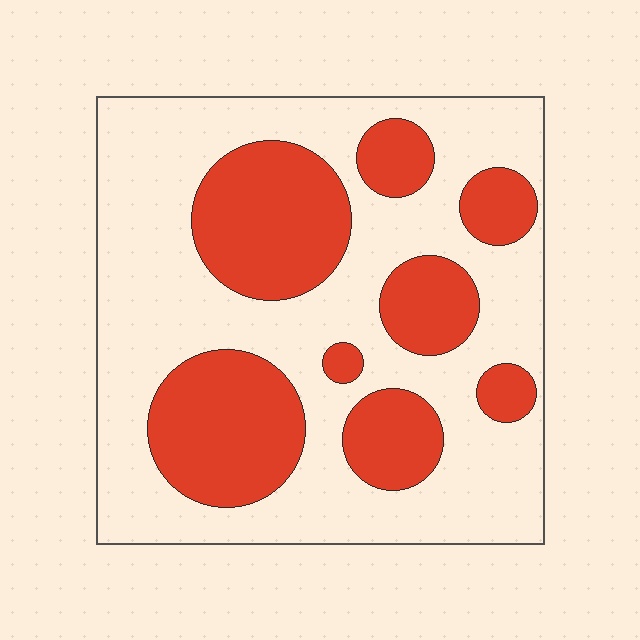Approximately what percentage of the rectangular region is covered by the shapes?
Approximately 35%.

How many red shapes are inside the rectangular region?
8.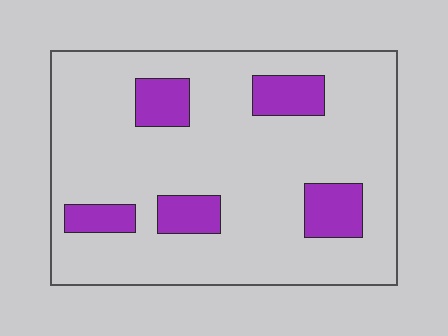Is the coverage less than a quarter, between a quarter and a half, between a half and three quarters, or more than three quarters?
Less than a quarter.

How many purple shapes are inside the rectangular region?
5.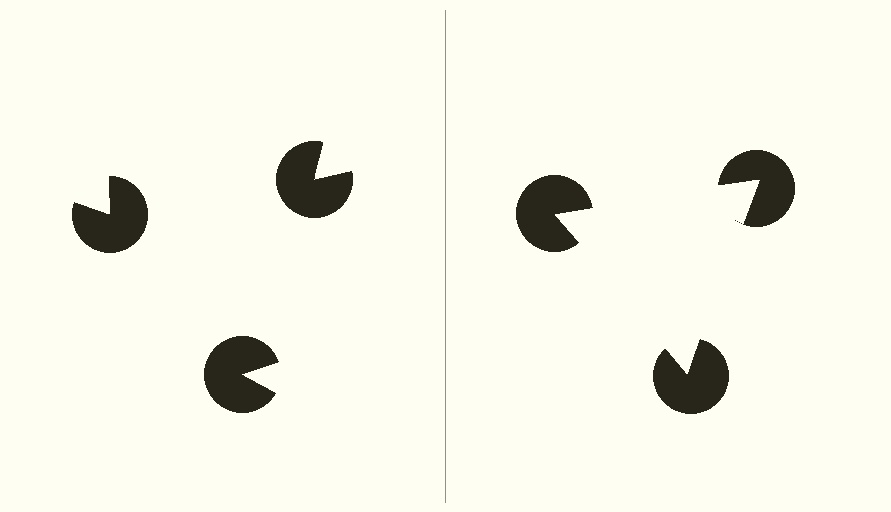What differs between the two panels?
The pac-man discs are positioned identically on both sides; only the wedge orientations differ. On the right they align to a triangle; on the left they are misaligned.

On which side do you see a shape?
An illusory triangle appears on the right side. On the left side the wedge cuts are rotated, so no coherent shape forms.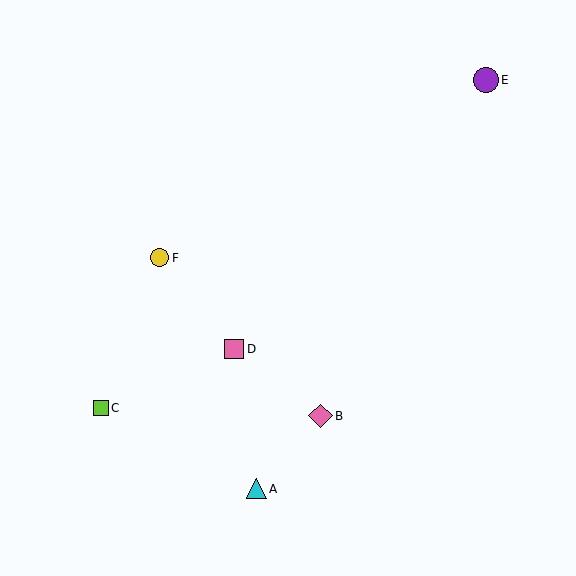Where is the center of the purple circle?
The center of the purple circle is at (486, 80).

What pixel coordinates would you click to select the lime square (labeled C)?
Click at (101, 408) to select the lime square C.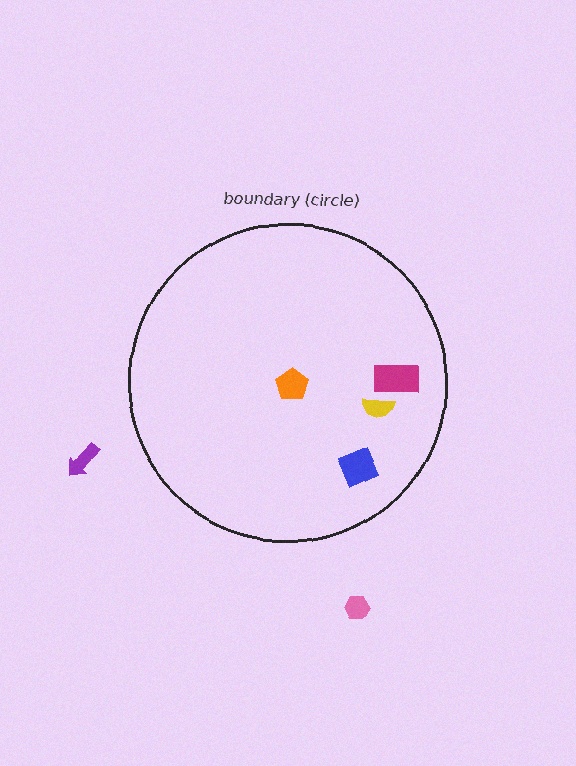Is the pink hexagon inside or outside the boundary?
Outside.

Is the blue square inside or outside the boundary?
Inside.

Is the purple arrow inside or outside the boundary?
Outside.